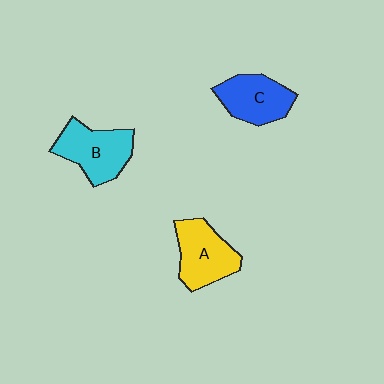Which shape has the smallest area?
Shape C (blue).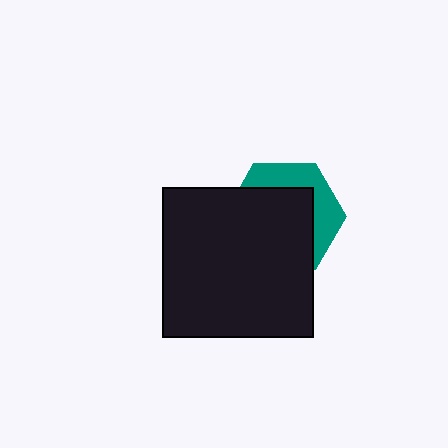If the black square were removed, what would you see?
You would see the complete teal hexagon.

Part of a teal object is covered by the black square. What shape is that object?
It is a hexagon.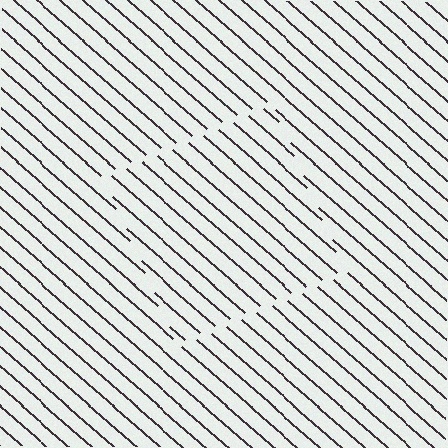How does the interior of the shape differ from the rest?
The interior of the shape contains the same grating, shifted by half a period — the contour is defined by the phase discontinuity where line-ends from the inner and outer gratings abut.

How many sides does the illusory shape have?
4 sides — the line-ends trace a square.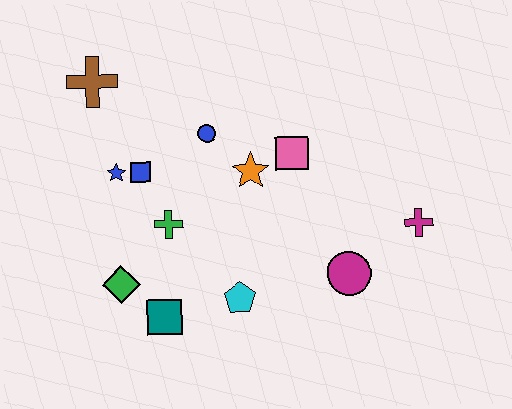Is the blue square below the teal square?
No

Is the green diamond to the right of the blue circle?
No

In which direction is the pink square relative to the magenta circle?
The pink square is above the magenta circle.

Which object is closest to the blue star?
The blue square is closest to the blue star.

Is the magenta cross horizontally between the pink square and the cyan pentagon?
No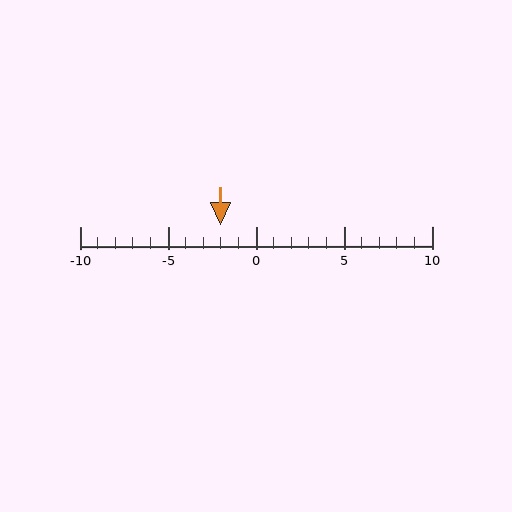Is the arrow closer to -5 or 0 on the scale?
The arrow is closer to 0.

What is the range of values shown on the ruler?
The ruler shows values from -10 to 10.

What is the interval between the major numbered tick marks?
The major tick marks are spaced 5 units apart.